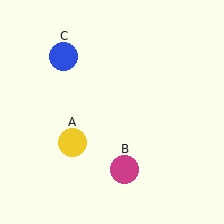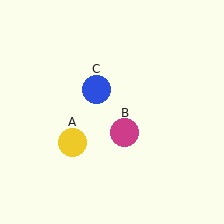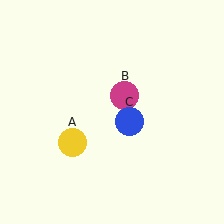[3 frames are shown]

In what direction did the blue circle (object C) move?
The blue circle (object C) moved down and to the right.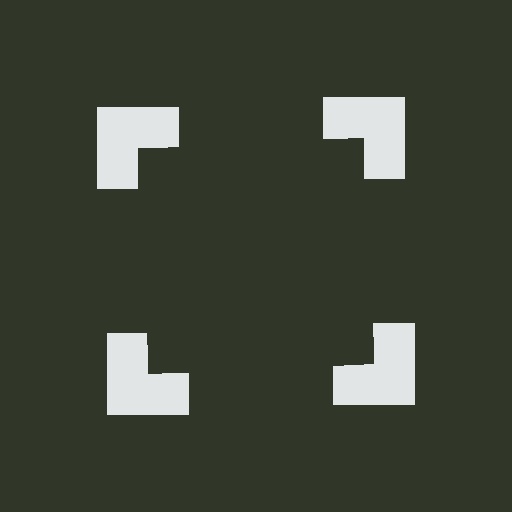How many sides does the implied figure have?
4 sides.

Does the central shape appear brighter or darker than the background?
It typically appears slightly darker than the background, even though no actual brightness change is drawn.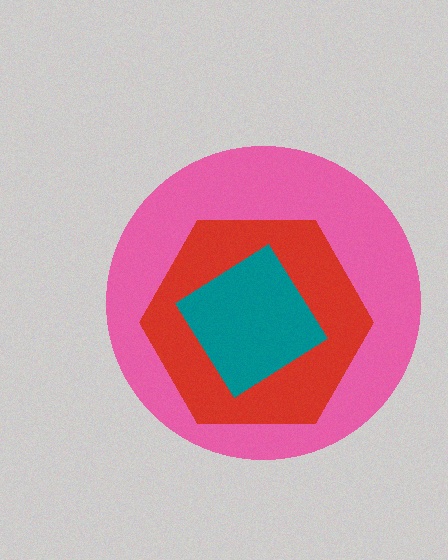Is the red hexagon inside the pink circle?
Yes.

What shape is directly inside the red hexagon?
The teal diamond.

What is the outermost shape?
The pink circle.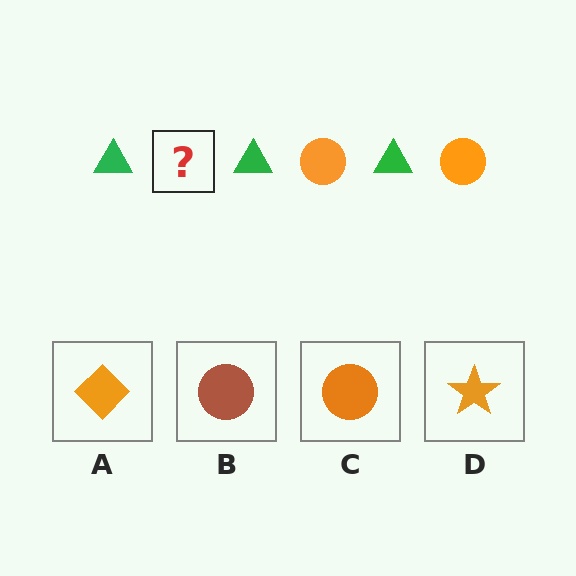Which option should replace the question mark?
Option C.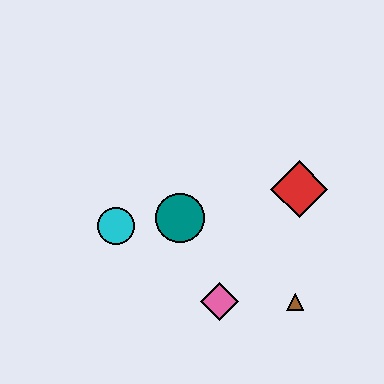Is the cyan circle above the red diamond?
No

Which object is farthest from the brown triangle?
The cyan circle is farthest from the brown triangle.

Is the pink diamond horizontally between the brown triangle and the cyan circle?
Yes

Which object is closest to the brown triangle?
The pink diamond is closest to the brown triangle.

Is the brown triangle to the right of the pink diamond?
Yes